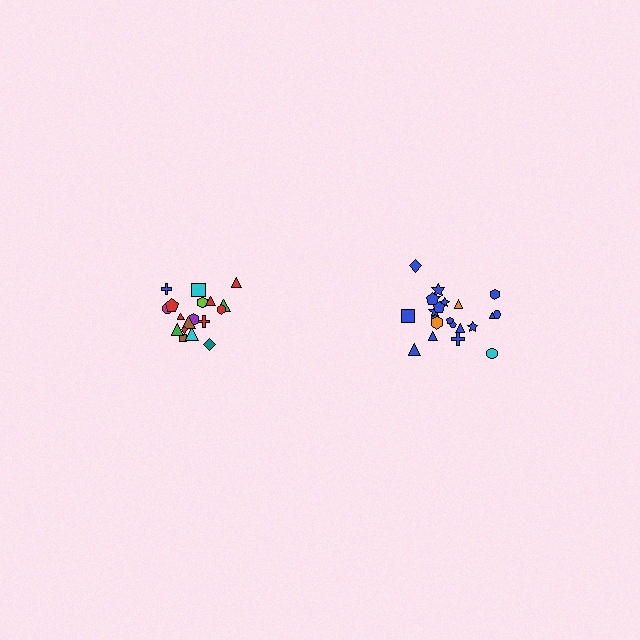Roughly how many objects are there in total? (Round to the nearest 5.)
Roughly 40 objects in total.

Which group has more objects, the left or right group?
The right group.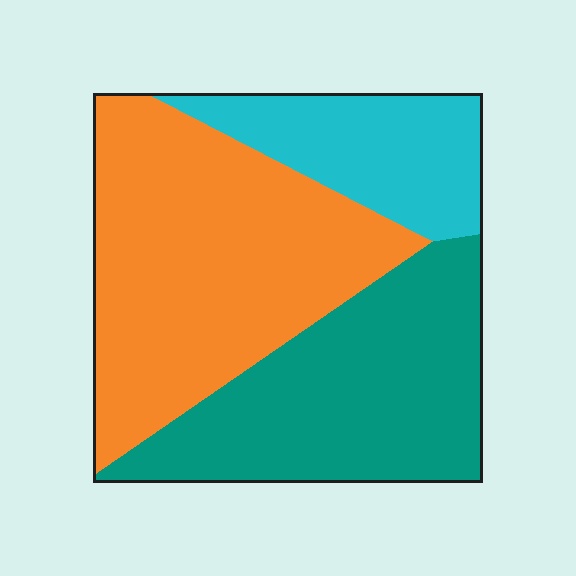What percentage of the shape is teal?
Teal covers roughly 35% of the shape.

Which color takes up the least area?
Cyan, at roughly 20%.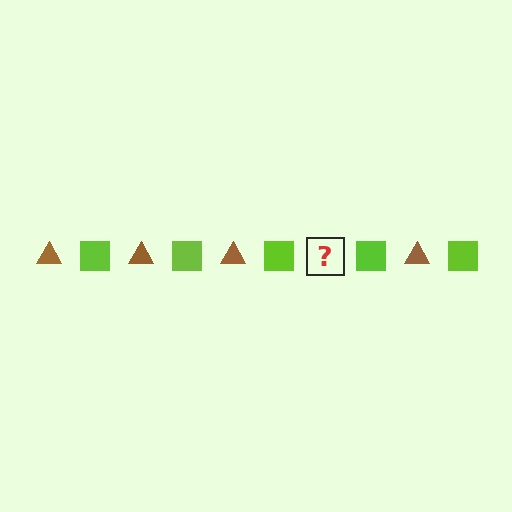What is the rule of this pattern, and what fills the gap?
The rule is that the pattern alternates between brown triangle and lime square. The gap should be filled with a brown triangle.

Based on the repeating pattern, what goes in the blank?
The blank should be a brown triangle.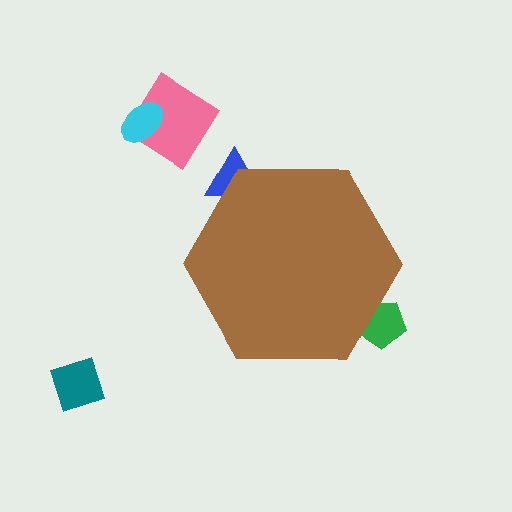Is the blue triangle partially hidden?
Yes, the blue triangle is partially hidden behind the brown hexagon.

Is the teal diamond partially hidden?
No, the teal diamond is fully visible.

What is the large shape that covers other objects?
A brown hexagon.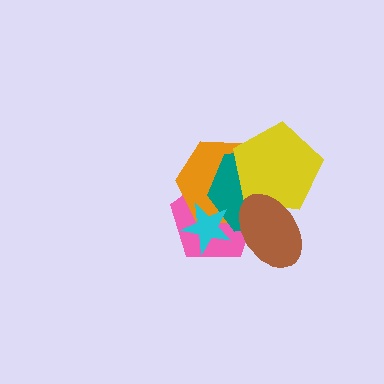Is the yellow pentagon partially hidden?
Yes, it is partially covered by another shape.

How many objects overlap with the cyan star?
3 objects overlap with the cyan star.